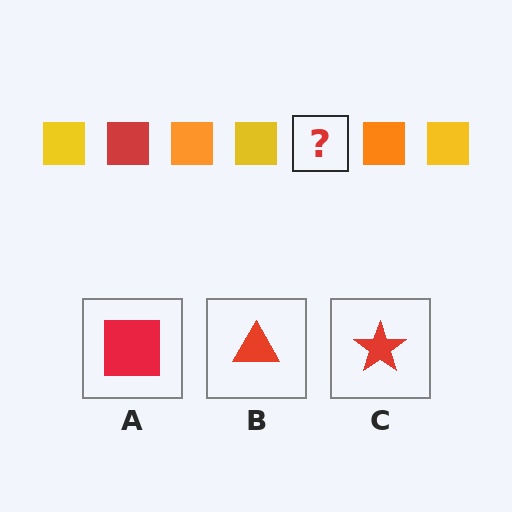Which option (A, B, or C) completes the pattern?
A.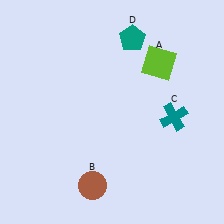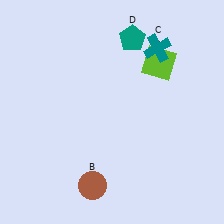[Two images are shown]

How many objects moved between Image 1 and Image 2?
1 object moved between the two images.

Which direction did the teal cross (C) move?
The teal cross (C) moved up.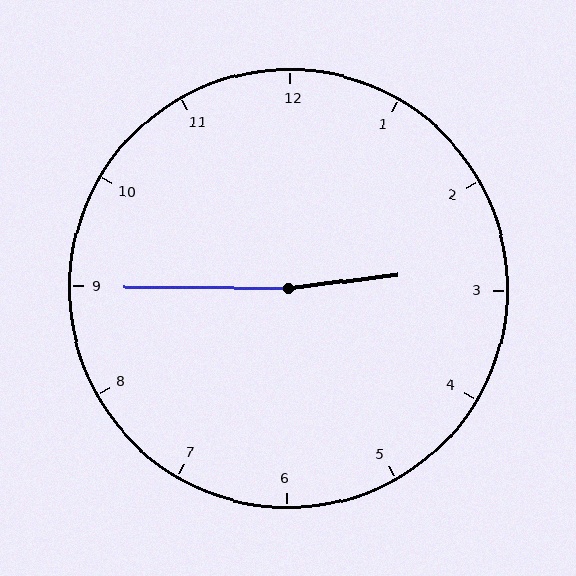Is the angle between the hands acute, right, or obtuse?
It is obtuse.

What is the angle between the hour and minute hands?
Approximately 172 degrees.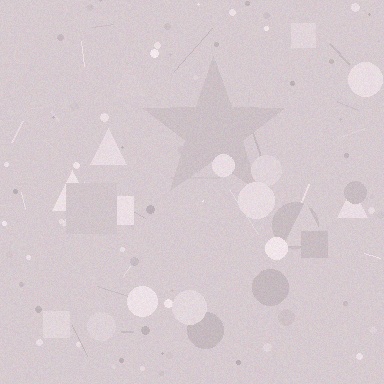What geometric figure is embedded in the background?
A star is embedded in the background.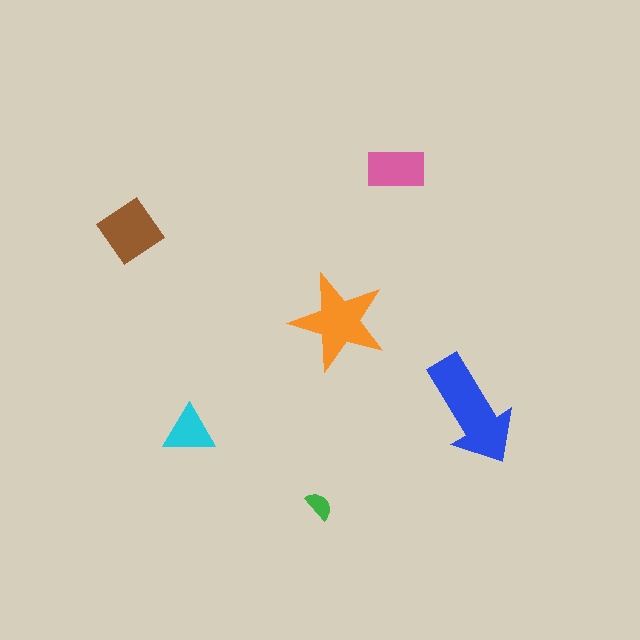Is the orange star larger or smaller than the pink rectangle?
Larger.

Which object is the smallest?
The green semicircle.